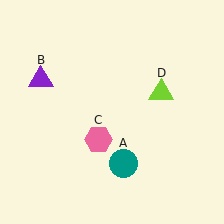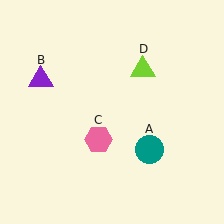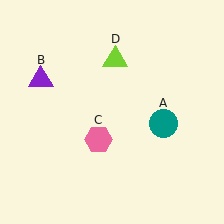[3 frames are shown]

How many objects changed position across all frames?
2 objects changed position: teal circle (object A), lime triangle (object D).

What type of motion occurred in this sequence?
The teal circle (object A), lime triangle (object D) rotated counterclockwise around the center of the scene.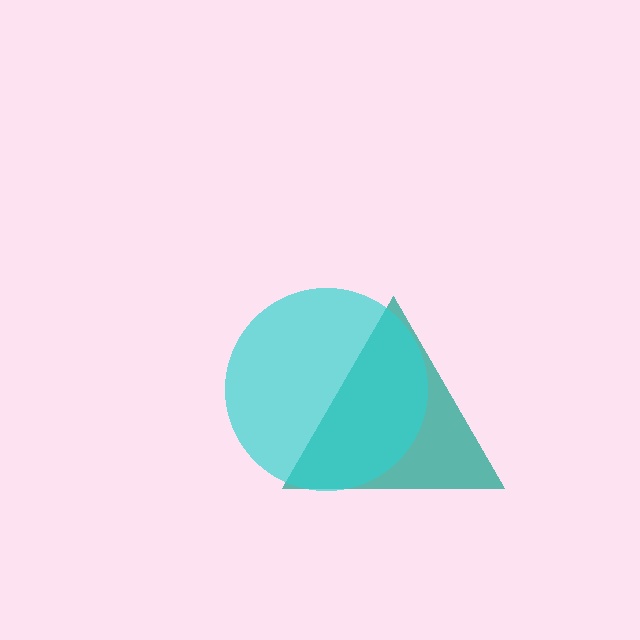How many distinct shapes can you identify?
There are 2 distinct shapes: a teal triangle, a cyan circle.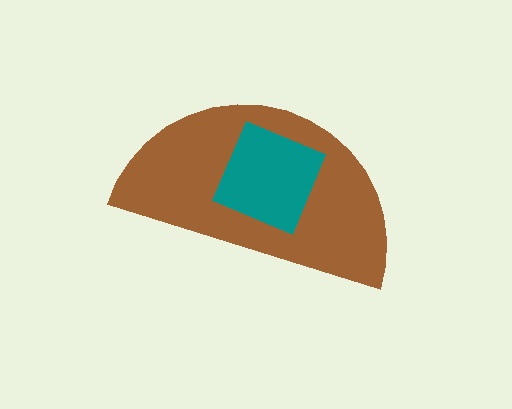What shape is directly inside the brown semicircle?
The teal diamond.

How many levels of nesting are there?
2.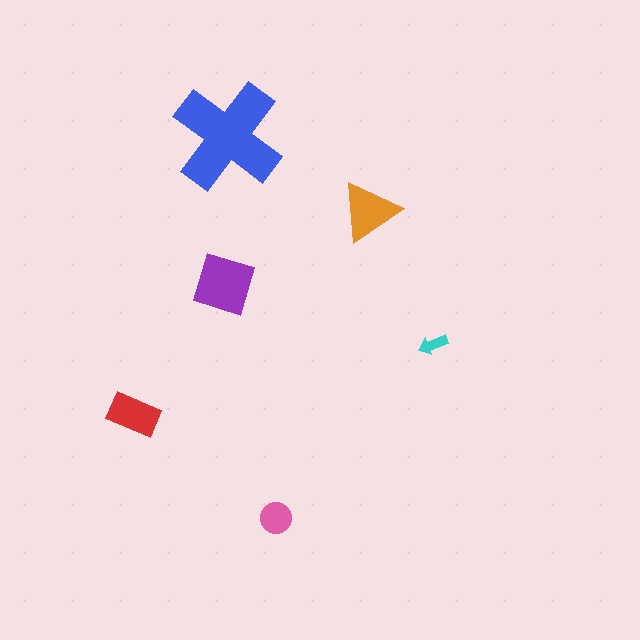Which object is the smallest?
The cyan arrow.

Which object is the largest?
The blue cross.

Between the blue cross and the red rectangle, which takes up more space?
The blue cross.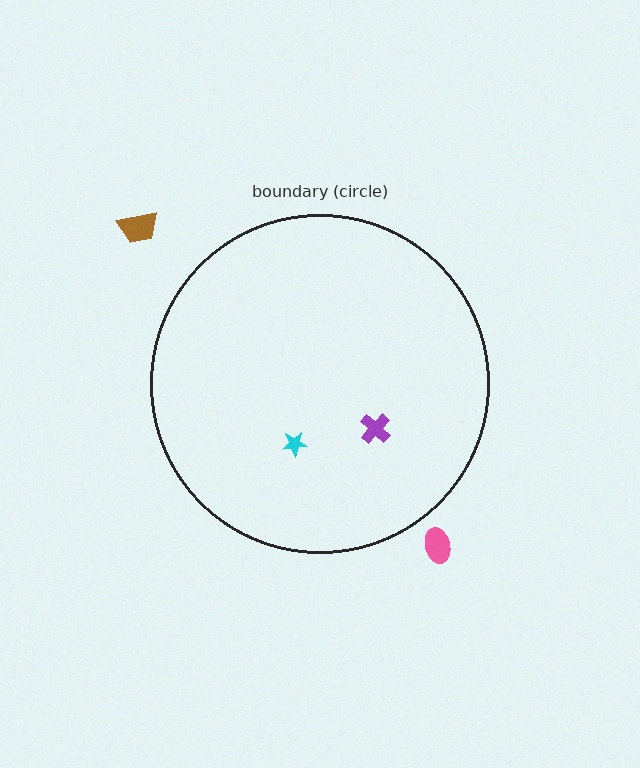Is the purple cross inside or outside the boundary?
Inside.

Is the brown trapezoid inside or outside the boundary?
Outside.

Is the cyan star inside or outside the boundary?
Inside.